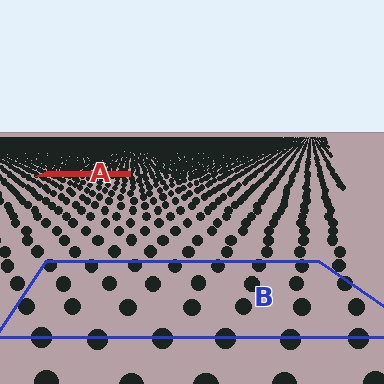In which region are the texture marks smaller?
The texture marks are smaller in region A, because it is farther away.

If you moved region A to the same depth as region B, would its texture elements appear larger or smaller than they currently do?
They would appear larger. At a closer depth, the same texture elements are projected at a bigger on-screen size.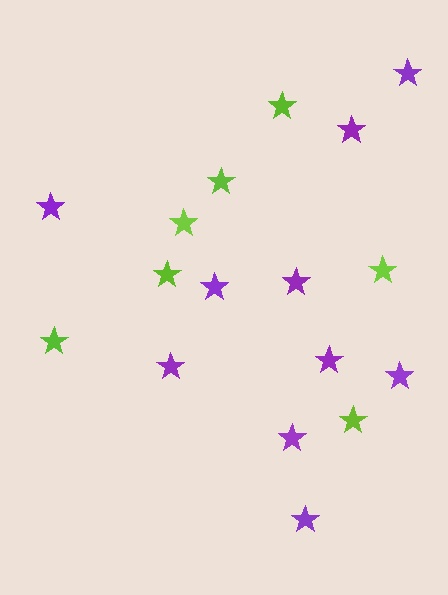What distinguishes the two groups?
There are 2 groups: one group of purple stars (10) and one group of lime stars (7).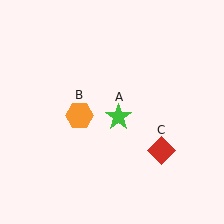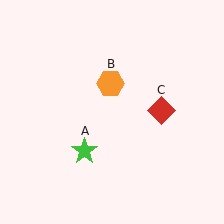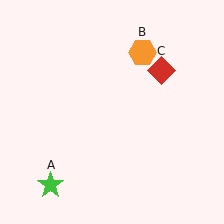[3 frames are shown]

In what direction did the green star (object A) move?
The green star (object A) moved down and to the left.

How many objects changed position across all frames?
3 objects changed position: green star (object A), orange hexagon (object B), red diamond (object C).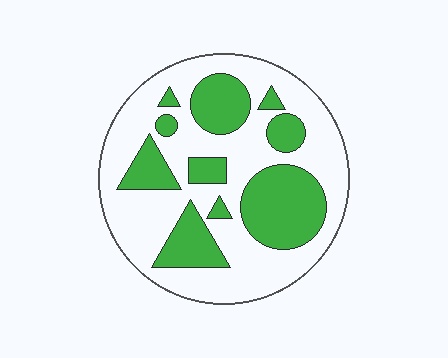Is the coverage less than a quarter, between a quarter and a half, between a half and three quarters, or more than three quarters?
Between a quarter and a half.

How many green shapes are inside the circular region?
10.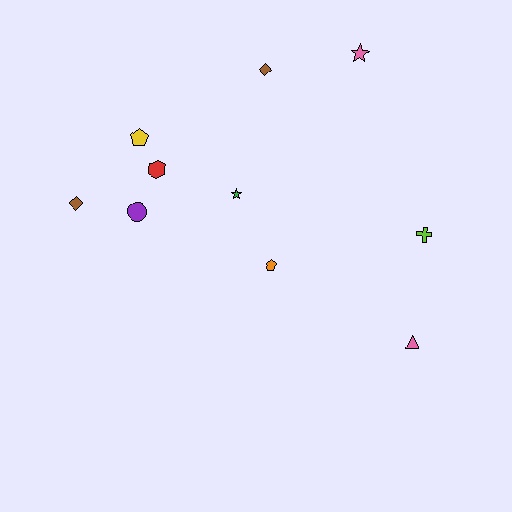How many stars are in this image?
There are 2 stars.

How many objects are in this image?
There are 10 objects.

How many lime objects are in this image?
There is 1 lime object.